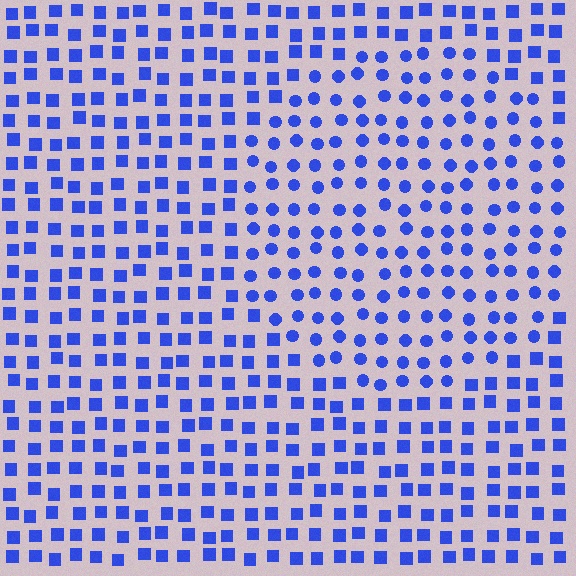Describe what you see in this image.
The image is filled with small blue elements arranged in a uniform grid. A circle-shaped region contains circles, while the surrounding area contains squares. The boundary is defined purely by the change in element shape.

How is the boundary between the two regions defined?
The boundary is defined by a change in element shape: circles inside vs. squares outside. All elements share the same color and spacing.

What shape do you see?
I see a circle.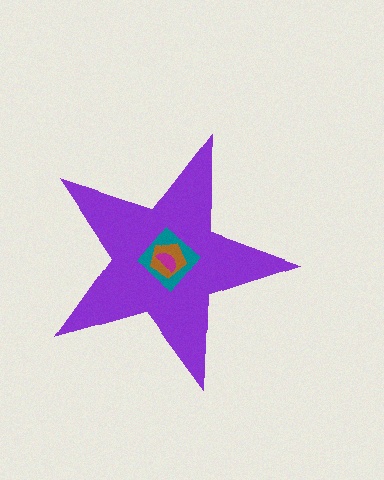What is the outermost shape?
The purple star.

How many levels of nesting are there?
4.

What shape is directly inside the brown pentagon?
The magenta semicircle.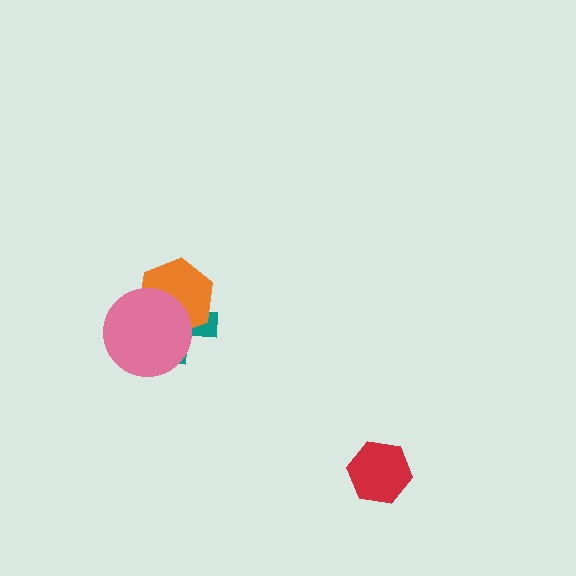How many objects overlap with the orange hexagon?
2 objects overlap with the orange hexagon.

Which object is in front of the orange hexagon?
The pink circle is in front of the orange hexagon.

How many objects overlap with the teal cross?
2 objects overlap with the teal cross.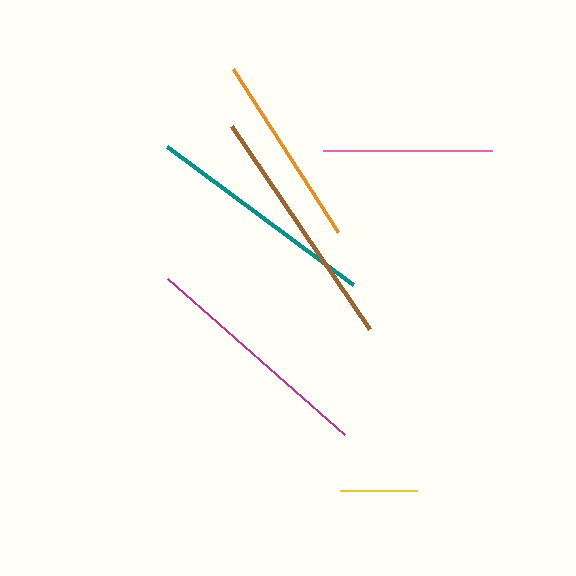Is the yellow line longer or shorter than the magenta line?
The magenta line is longer than the yellow line.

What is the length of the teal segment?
The teal segment is approximately 232 pixels long.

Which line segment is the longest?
The brown line is the longest at approximately 246 pixels.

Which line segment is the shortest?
The yellow line is the shortest at approximately 78 pixels.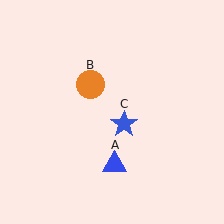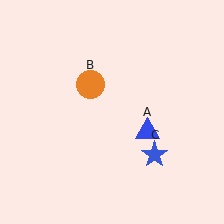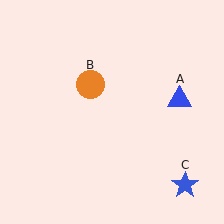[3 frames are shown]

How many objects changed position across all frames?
2 objects changed position: blue triangle (object A), blue star (object C).